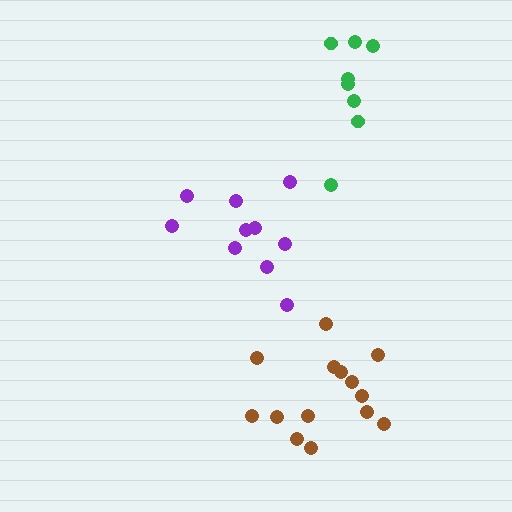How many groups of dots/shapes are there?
There are 3 groups.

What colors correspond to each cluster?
The clusters are colored: brown, purple, green.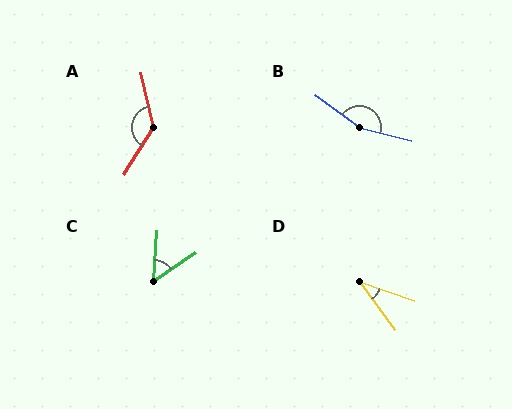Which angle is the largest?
B, at approximately 158 degrees.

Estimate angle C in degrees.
Approximately 52 degrees.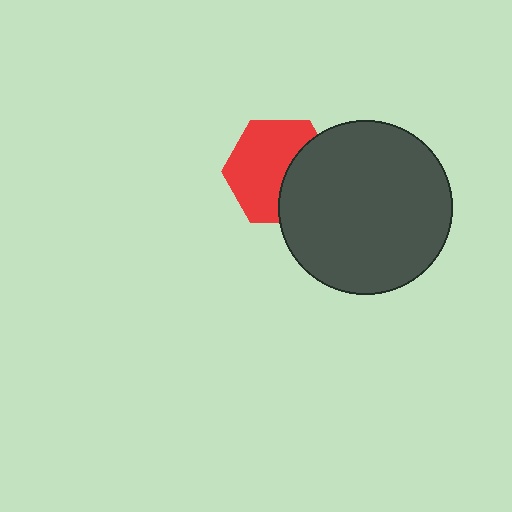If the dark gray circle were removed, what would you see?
You would see the complete red hexagon.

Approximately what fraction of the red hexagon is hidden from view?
Roughly 37% of the red hexagon is hidden behind the dark gray circle.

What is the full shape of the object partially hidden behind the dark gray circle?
The partially hidden object is a red hexagon.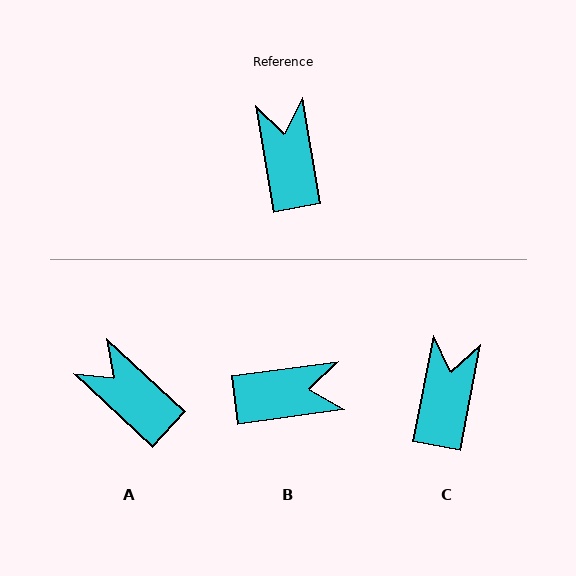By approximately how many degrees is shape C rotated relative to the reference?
Approximately 21 degrees clockwise.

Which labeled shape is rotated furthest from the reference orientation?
B, about 92 degrees away.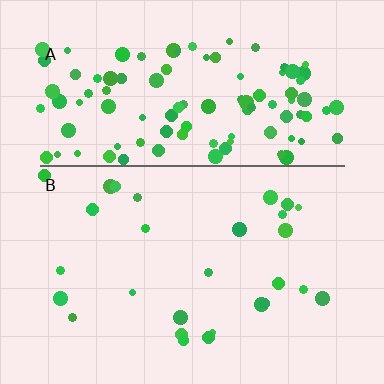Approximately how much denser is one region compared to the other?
Approximately 4.1× — region A over region B.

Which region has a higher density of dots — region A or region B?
A (the top).